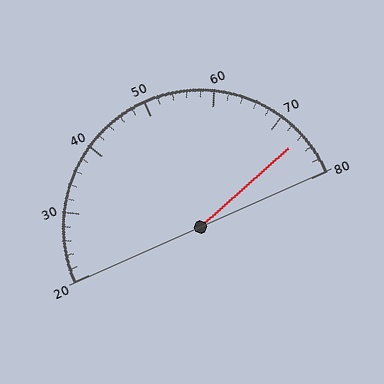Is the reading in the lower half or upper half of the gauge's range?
The reading is in the upper half of the range (20 to 80).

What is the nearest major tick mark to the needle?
The nearest major tick mark is 70.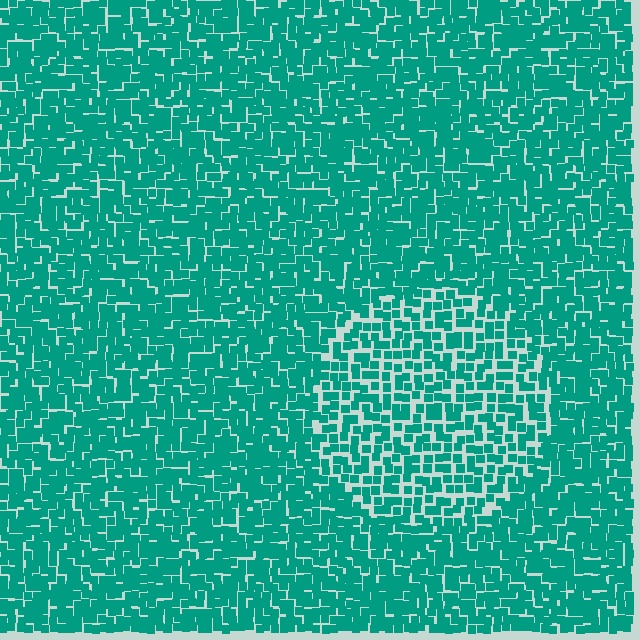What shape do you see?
I see a circle.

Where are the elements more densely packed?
The elements are more densely packed outside the circle boundary.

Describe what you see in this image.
The image contains small teal elements arranged at two different densities. A circle-shaped region is visible where the elements are less densely packed than the surrounding area.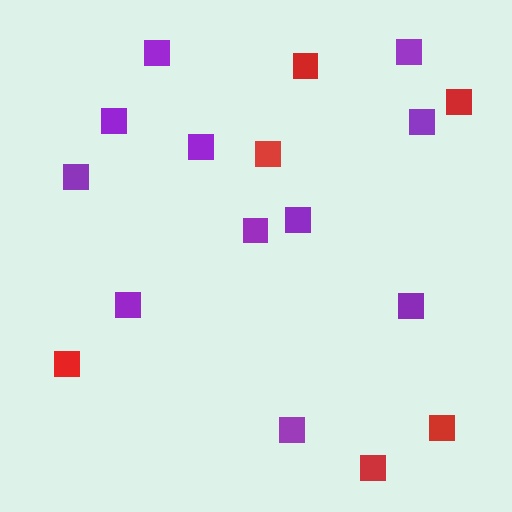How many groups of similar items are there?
There are 2 groups: one group of red squares (6) and one group of purple squares (11).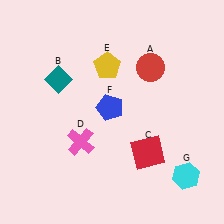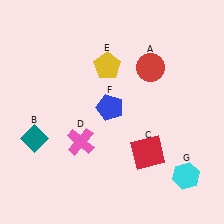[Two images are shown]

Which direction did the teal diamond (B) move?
The teal diamond (B) moved down.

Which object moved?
The teal diamond (B) moved down.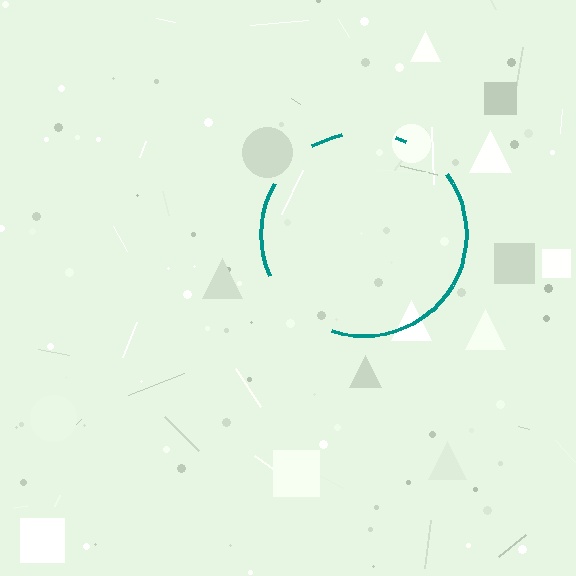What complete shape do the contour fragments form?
The contour fragments form a circle.